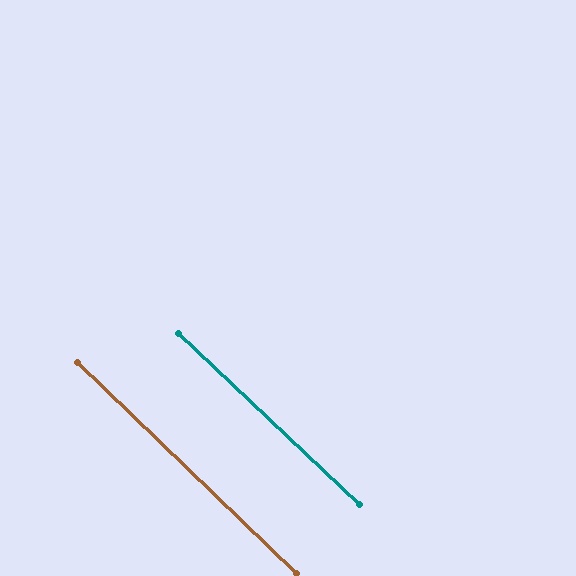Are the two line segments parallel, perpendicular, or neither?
Parallel — their directions differ by only 0.5°.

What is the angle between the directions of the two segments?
Approximately 0 degrees.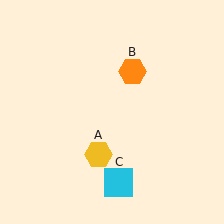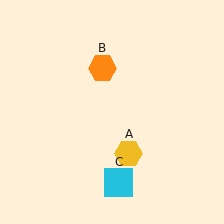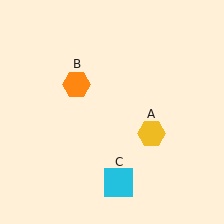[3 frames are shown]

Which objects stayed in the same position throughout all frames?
Cyan square (object C) remained stationary.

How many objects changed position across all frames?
2 objects changed position: yellow hexagon (object A), orange hexagon (object B).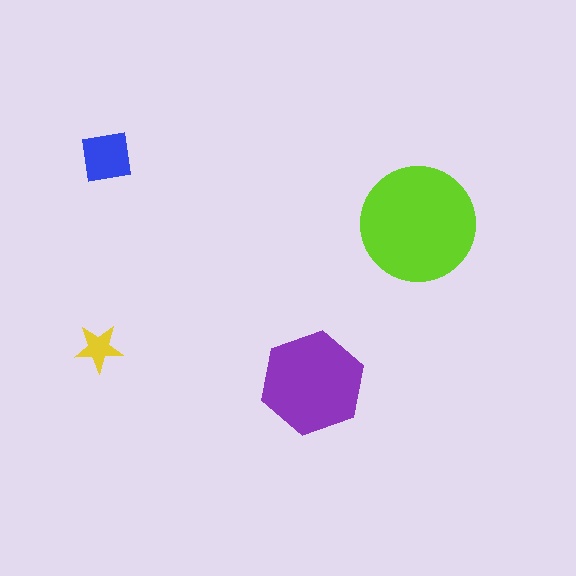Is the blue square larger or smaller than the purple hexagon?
Smaller.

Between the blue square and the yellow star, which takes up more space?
The blue square.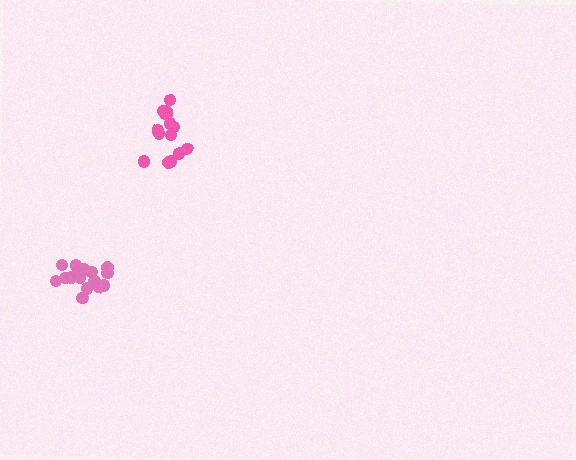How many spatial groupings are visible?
There are 2 spatial groupings.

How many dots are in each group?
Group 1: 16 dots, Group 2: 17 dots (33 total).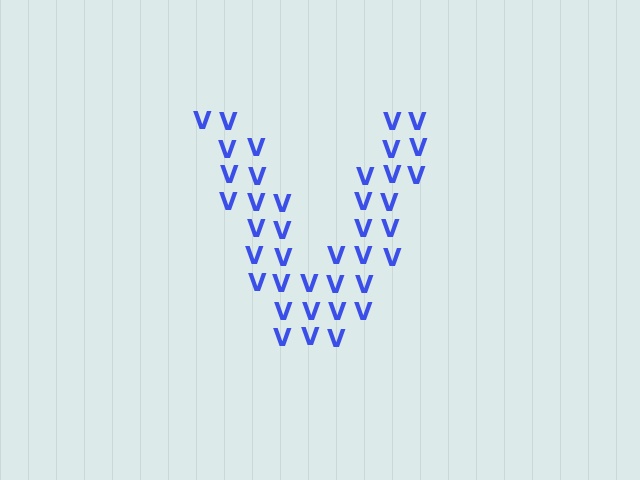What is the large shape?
The large shape is the letter V.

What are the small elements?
The small elements are letter V's.